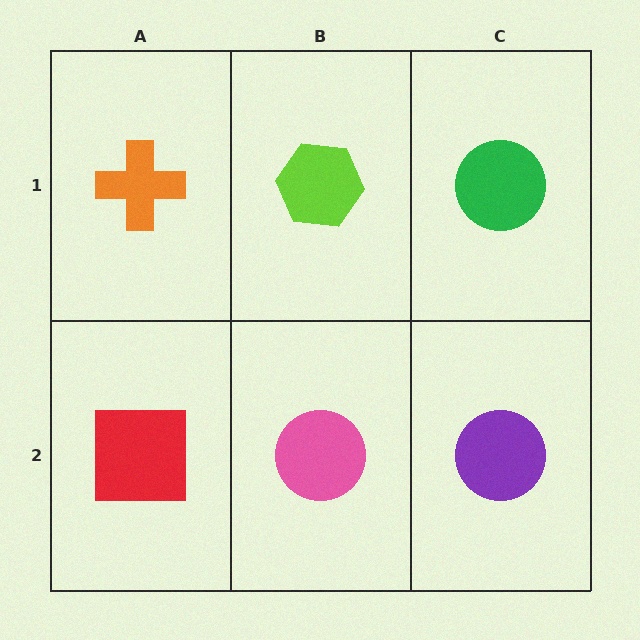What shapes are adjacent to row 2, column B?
A lime hexagon (row 1, column B), a red square (row 2, column A), a purple circle (row 2, column C).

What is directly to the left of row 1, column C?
A lime hexagon.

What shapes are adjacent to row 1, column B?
A pink circle (row 2, column B), an orange cross (row 1, column A), a green circle (row 1, column C).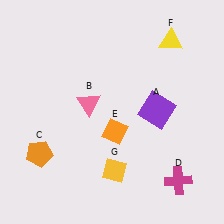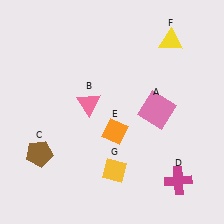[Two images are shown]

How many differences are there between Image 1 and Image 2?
There are 2 differences between the two images.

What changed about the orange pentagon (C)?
In Image 1, C is orange. In Image 2, it changed to brown.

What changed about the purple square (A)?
In Image 1, A is purple. In Image 2, it changed to pink.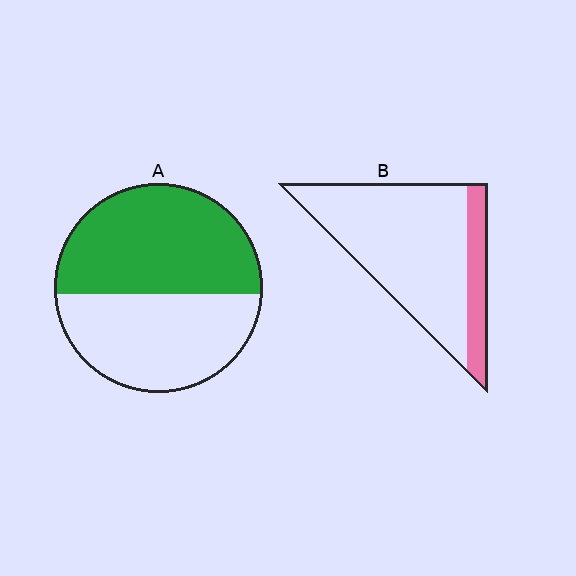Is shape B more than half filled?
No.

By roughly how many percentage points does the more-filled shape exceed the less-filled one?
By roughly 35 percentage points (A over B).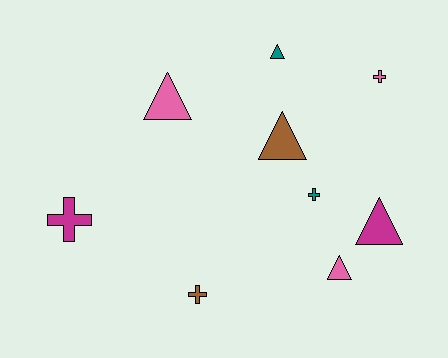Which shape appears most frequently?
Triangle, with 5 objects.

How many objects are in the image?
There are 9 objects.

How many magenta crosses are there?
There is 1 magenta cross.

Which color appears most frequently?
Pink, with 3 objects.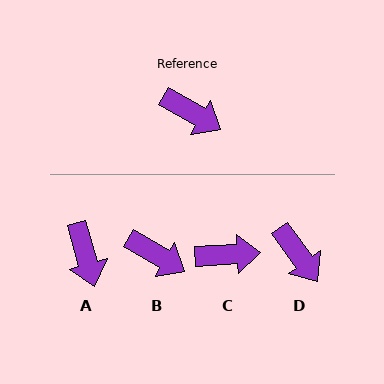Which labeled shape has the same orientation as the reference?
B.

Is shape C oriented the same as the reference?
No, it is off by about 34 degrees.